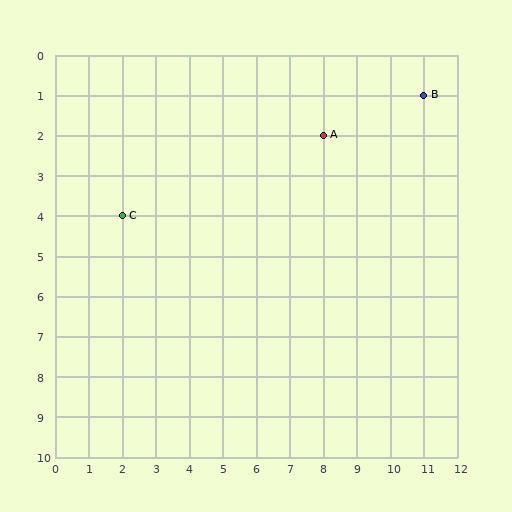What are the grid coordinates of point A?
Point A is at grid coordinates (8, 2).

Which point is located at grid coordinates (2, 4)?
Point C is at (2, 4).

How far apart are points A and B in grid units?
Points A and B are 3 columns and 1 row apart (about 3.2 grid units diagonally).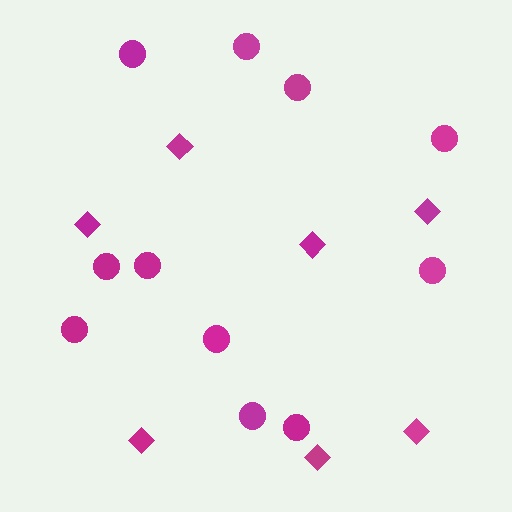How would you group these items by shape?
There are 2 groups: one group of diamonds (7) and one group of circles (11).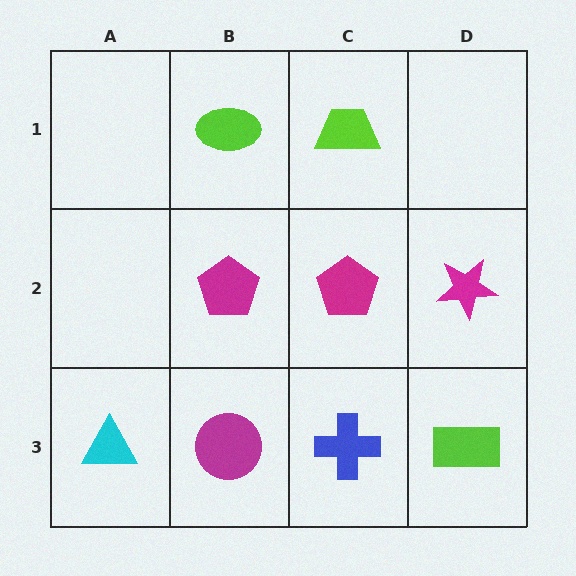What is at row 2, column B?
A magenta pentagon.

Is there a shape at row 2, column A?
No, that cell is empty.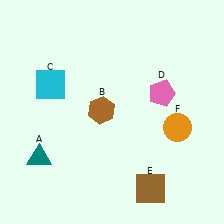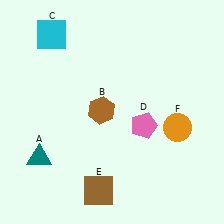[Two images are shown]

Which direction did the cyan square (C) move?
The cyan square (C) moved up.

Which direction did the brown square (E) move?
The brown square (E) moved left.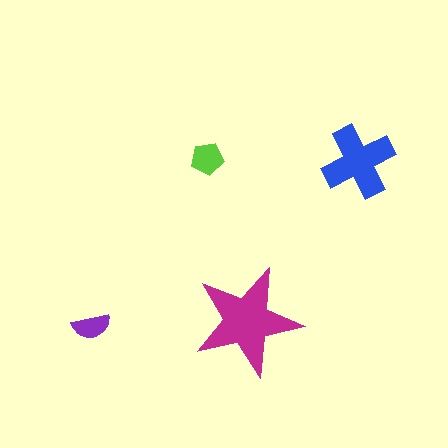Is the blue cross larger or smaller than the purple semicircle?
Larger.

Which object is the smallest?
The purple semicircle.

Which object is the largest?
The magenta star.